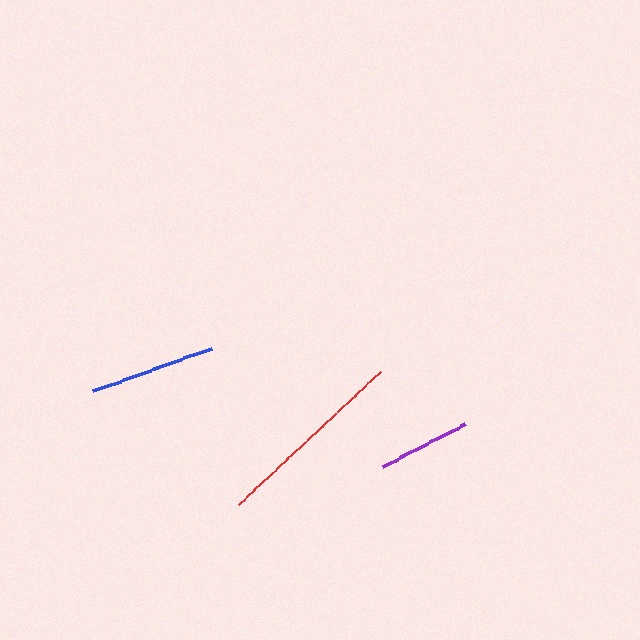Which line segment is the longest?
The red line is the longest at approximately 194 pixels.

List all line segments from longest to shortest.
From longest to shortest: red, blue, purple.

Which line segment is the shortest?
The purple line is the shortest at approximately 94 pixels.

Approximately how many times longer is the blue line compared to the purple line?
The blue line is approximately 1.4 times the length of the purple line.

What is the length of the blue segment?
The blue segment is approximately 126 pixels long.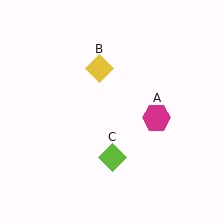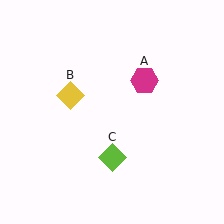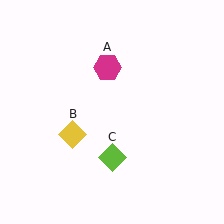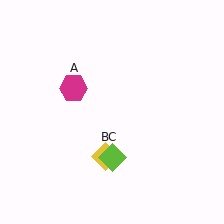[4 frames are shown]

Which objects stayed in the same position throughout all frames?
Lime diamond (object C) remained stationary.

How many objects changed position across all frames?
2 objects changed position: magenta hexagon (object A), yellow diamond (object B).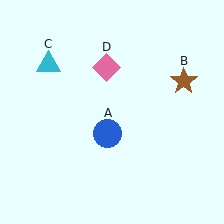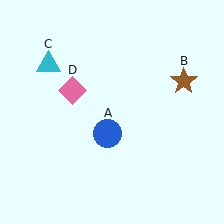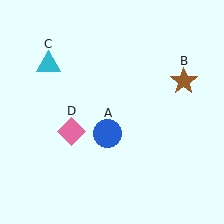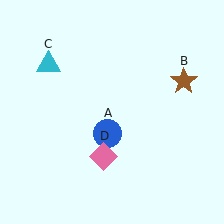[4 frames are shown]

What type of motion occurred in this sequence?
The pink diamond (object D) rotated counterclockwise around the center of the scene.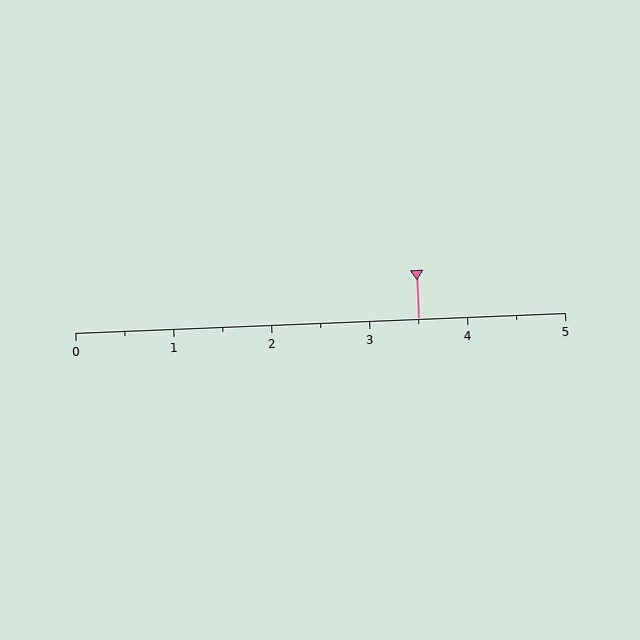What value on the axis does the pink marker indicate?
The marker indicates approximately 3.5.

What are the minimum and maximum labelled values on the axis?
The axis runs from 0 to 5.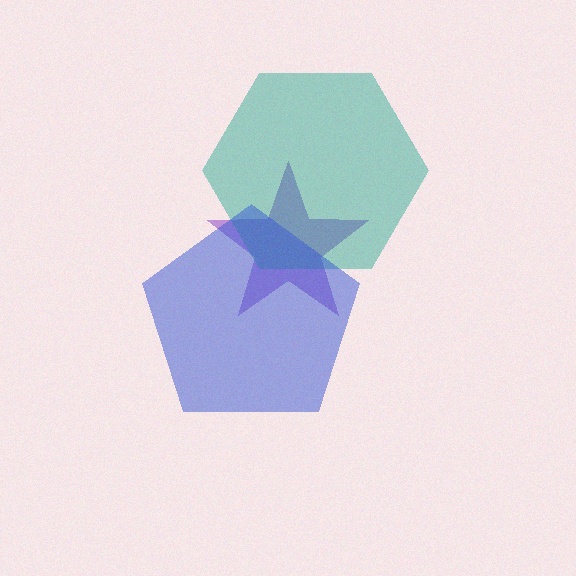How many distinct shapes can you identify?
There are 3 distinct shapes: a purple star, a teal hexagon, a blue pentagon.